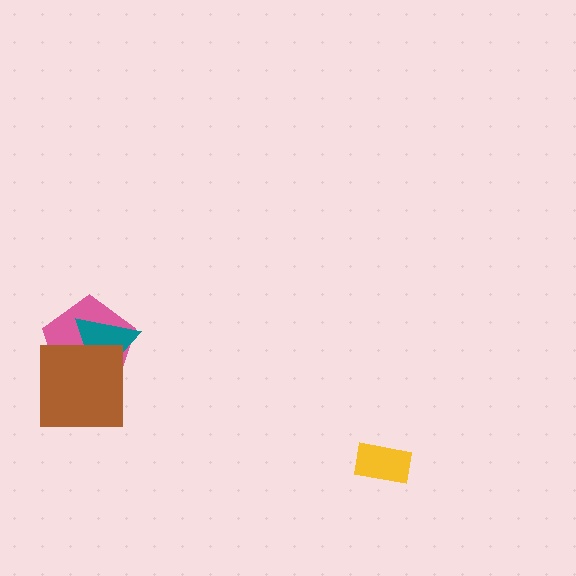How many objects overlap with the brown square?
2 objects overlap with the brown square.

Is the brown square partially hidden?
No, no other shape covers it.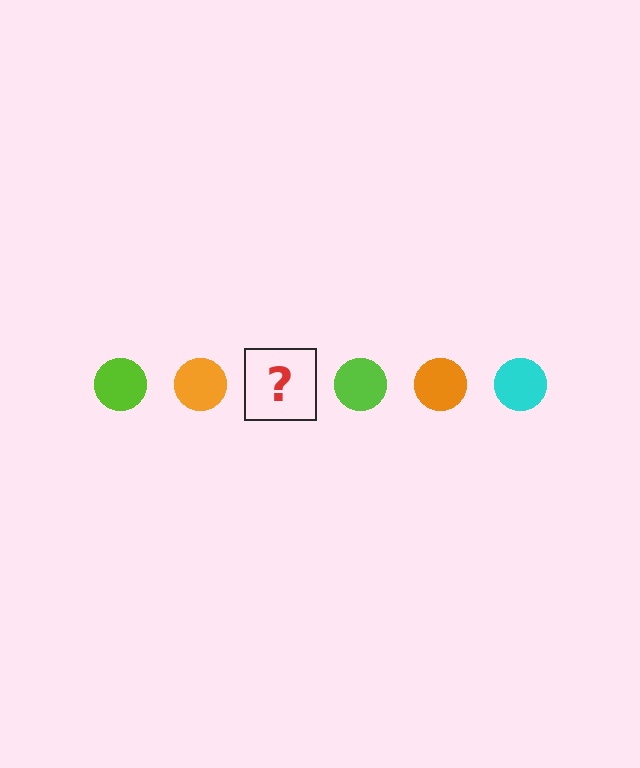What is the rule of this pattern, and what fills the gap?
The rule is that the pattern cycles through lime, orange, cyan circles. The gap should be filled with a cyan circle.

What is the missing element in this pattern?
The missing element is a cyan circle.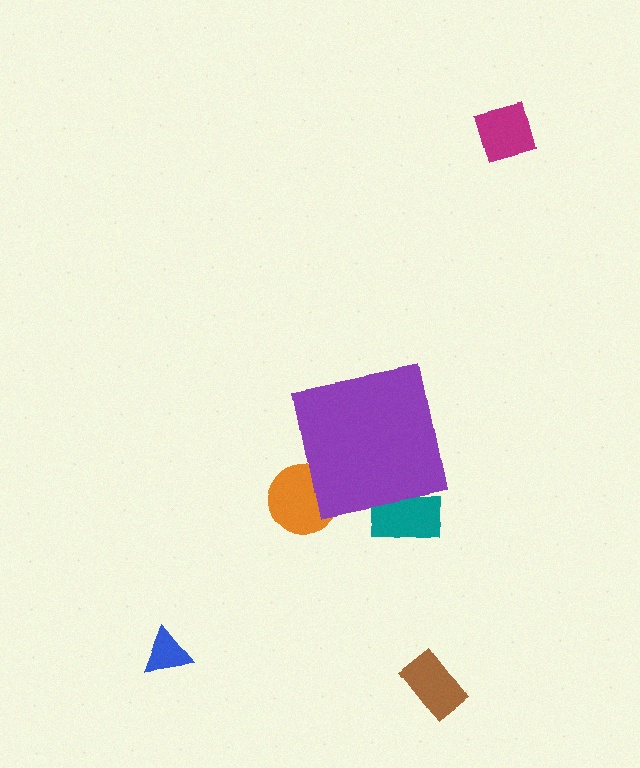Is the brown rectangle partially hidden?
No, the brown rectangle is fully visible.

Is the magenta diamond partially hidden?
No, the magenta diamond is fully visible.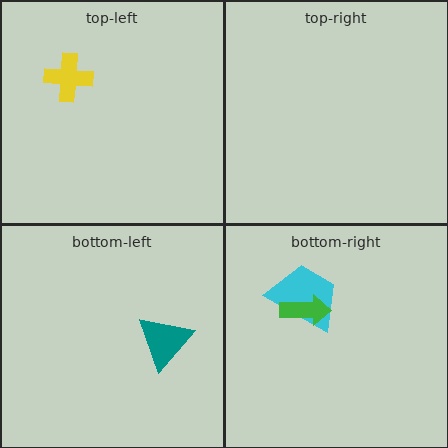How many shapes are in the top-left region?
1.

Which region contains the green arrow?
The bottom-right region.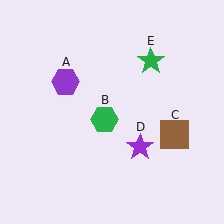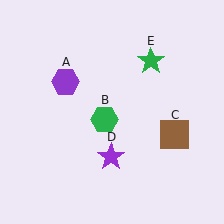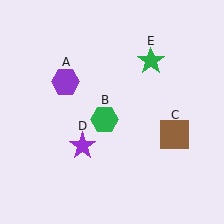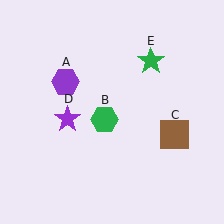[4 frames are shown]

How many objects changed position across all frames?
1 object changed position: purple star (object D).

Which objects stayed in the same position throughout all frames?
Purple hexagon (object A) and green hexagon (object B) and brown square (object C) and green star (object E) remained stationary.